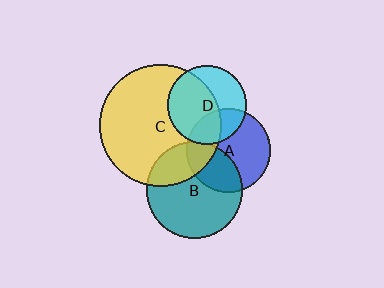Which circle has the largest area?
Circle C (yellow).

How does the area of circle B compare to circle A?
Approximately 1.3 times.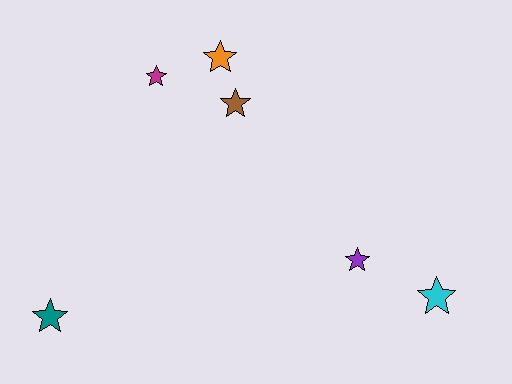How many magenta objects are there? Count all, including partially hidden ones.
There is 1 magenta object.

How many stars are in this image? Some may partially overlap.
There are 6 stars.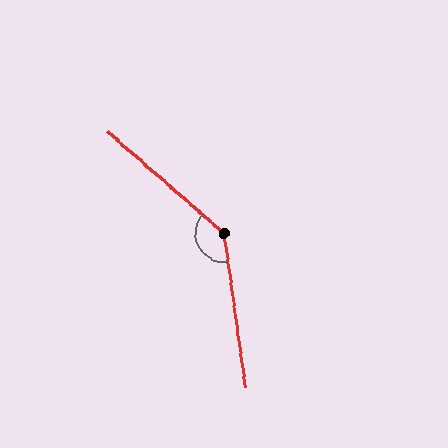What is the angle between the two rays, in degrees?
Approximately 139 degrees.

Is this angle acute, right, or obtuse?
It is obtuse.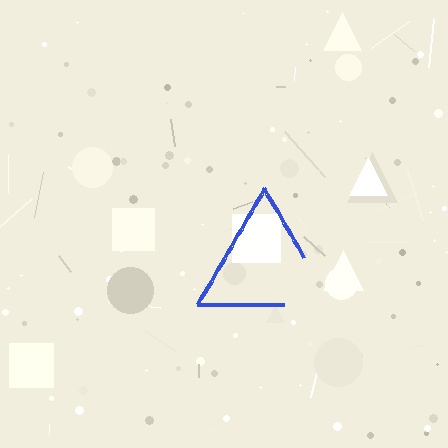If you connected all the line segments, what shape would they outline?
They would outline a triangle.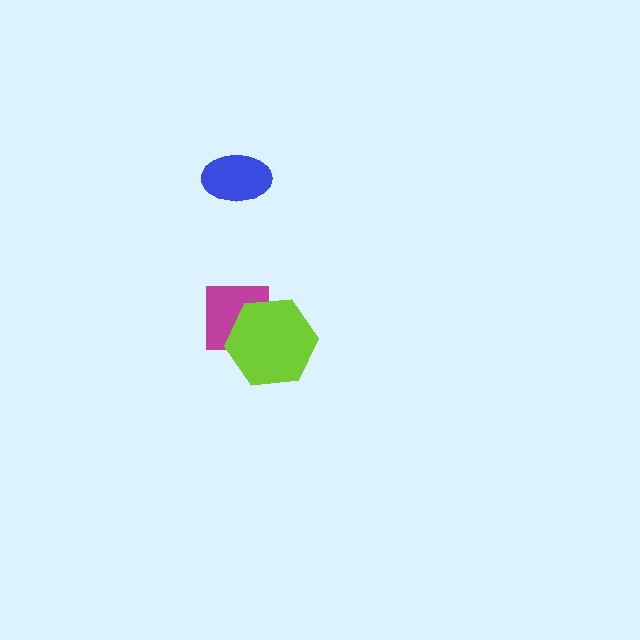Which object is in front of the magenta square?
The lime hexagon is in front of the magenta square.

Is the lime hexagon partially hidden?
No, no other shape covers it.